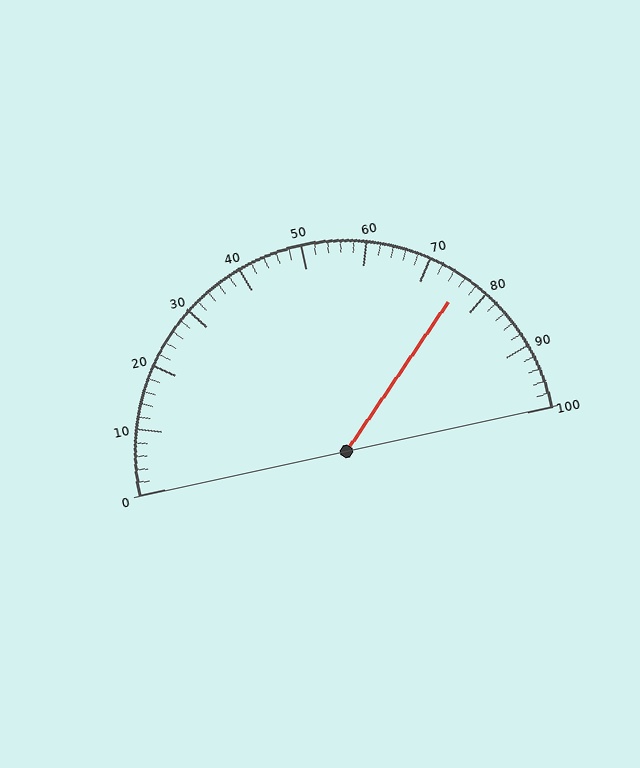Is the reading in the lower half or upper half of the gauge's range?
The reading is in the upper half of the range (0 to 100).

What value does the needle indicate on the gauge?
The needle indicates approximately 76.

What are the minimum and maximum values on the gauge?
The gauge ranges from 0 to 100.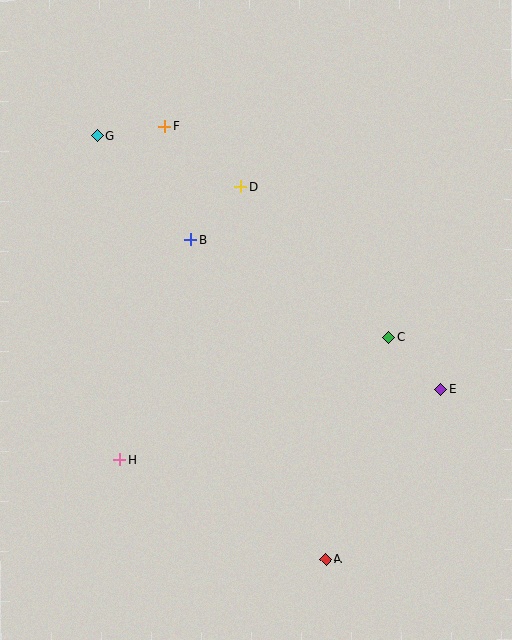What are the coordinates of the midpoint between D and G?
The midpoint between D and G is at (169, 162).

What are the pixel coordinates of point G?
Point G is at (97, 136).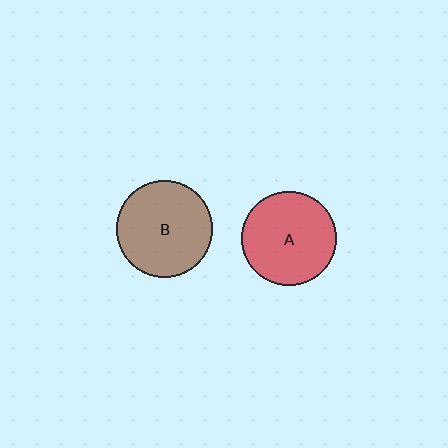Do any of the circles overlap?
No, none of the circles overlap.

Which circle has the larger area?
Circle B (brown).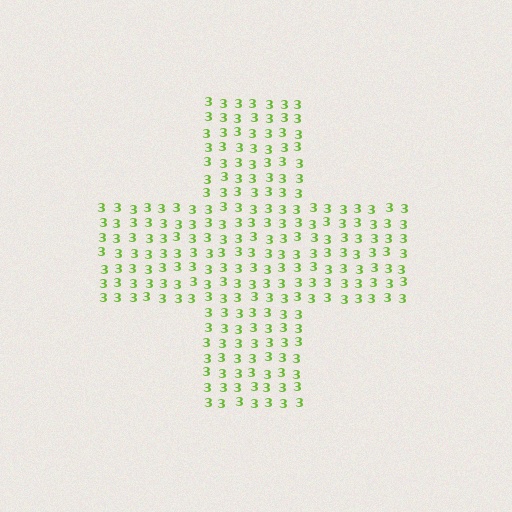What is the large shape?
The large shape is a cross.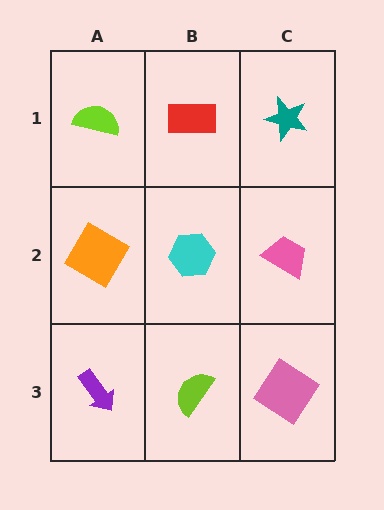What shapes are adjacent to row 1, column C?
A pink trapezoid (row 2, column C), a red rectangle (row 1, column B).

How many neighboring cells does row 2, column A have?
3.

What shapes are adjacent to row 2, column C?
A teal star (row 1, column C), a pink diamond (row 3, column C), a cyan hexagon (row 2, column B).